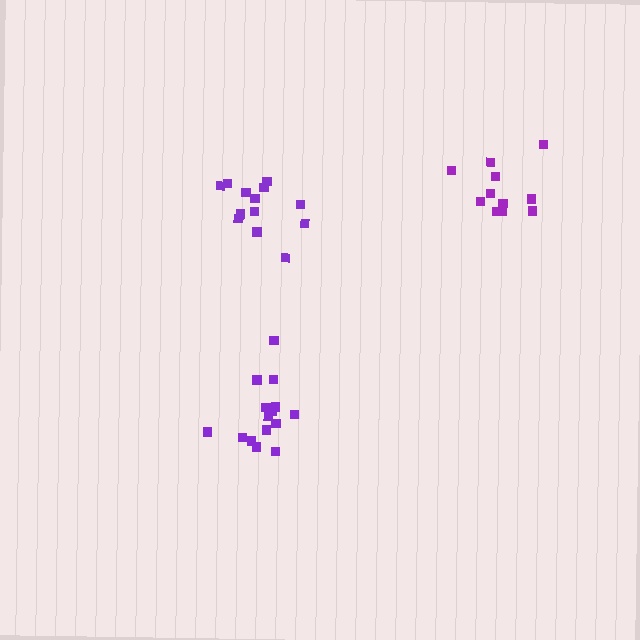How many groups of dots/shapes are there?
There are 3 groups.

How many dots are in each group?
Group 1: 13 dots, Group 2: 15 dots, Group 3: 11 dots (39 total).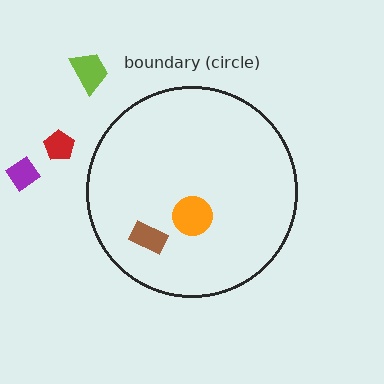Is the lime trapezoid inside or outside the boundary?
Outside.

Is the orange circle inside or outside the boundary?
Inside.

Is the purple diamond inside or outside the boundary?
Outside.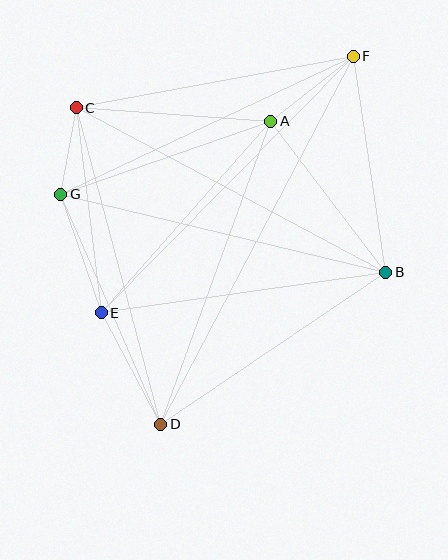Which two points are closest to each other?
Points C and G are closest to each other.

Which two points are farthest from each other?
Points D and F are farthest from each other.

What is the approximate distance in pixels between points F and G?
The distance between F and G is approximately 324 pixels.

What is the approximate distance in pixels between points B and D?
The distance between B and D is approximately 271 pixels.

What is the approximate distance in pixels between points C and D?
The distance between C and D is approximately 328 pixels.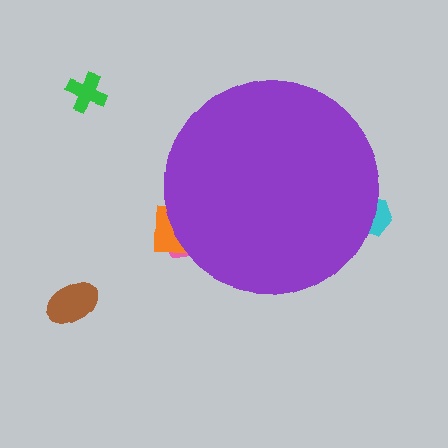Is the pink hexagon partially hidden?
Yes, the pink hexagon is partially hidden behind the purple circle.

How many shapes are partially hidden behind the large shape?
3 shapes are partially hidden.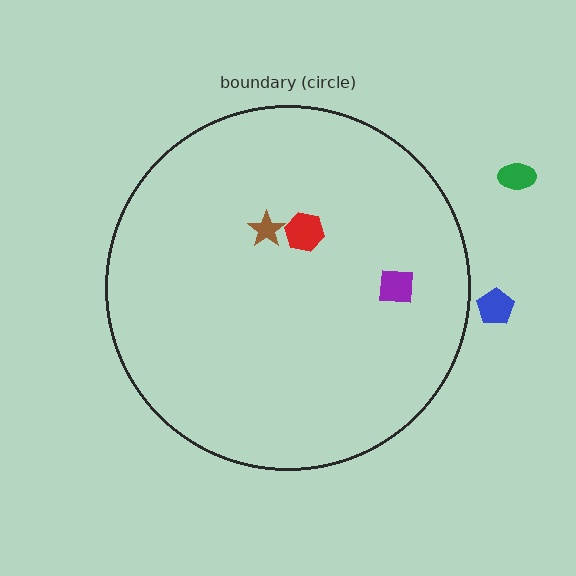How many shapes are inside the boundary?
3 inside, 2 outside.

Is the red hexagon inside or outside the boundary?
Inside.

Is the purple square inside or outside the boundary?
Inside.